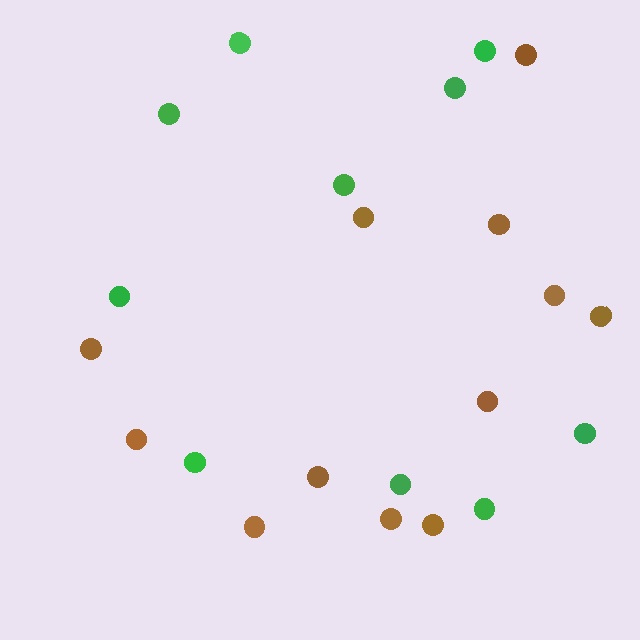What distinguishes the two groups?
There are 2 groups: one group of green circles (10) and one group of brown circles (12).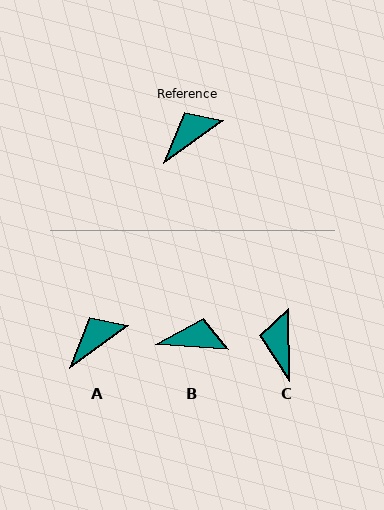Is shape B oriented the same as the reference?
No, it is off by about 40 degrees.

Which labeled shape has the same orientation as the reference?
A.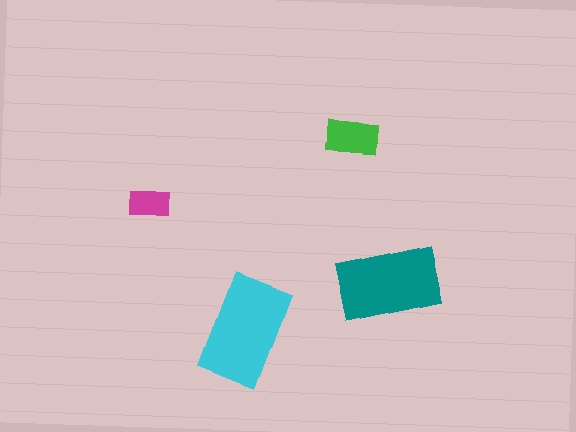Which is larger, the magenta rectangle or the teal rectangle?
The teal one.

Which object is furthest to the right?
The teal rectangle is rightmost.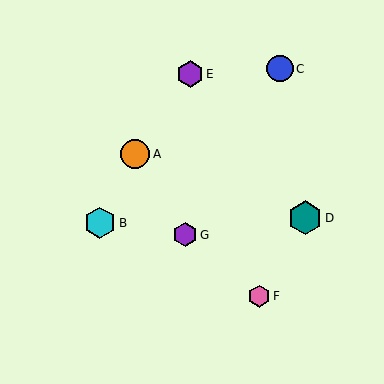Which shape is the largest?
The teal hexagon (labeled D) is the largest.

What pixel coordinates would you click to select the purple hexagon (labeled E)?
Click at (190, 74) to select the purple hexagon E.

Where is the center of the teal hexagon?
The center of the teal hexagon is at (305, 218).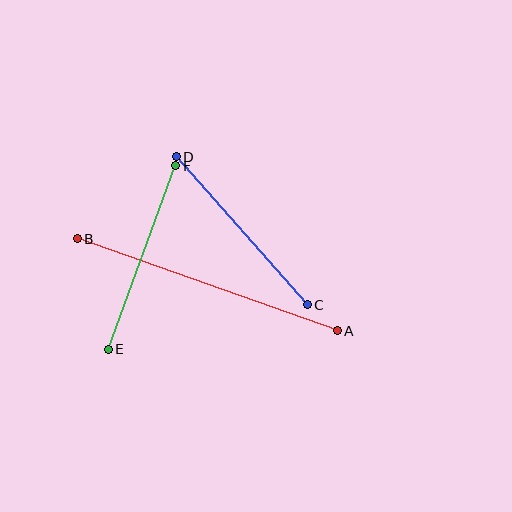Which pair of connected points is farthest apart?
Points A and B are farthest apart.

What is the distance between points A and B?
The distance is approximately 276 pixels.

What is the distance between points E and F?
The distance is approximately 196 pixels.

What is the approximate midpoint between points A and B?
The midpoint is at approximately (207, 285) pixels.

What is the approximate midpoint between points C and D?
The midpoint is at approximately (242, 231) pixels.